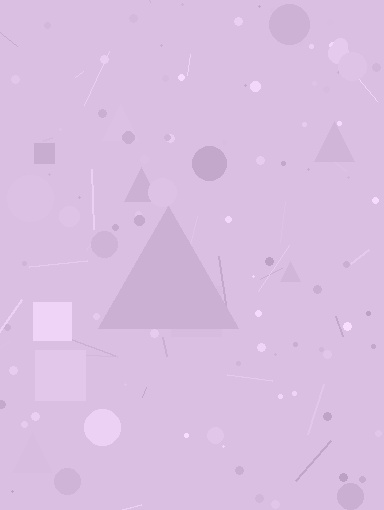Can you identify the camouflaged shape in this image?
The camouflaged shape is a triangle.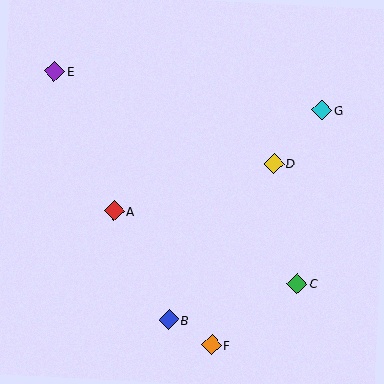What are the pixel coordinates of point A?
Point A is at (114, 211).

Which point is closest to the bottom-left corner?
Point B is closest to the bottom-left corner.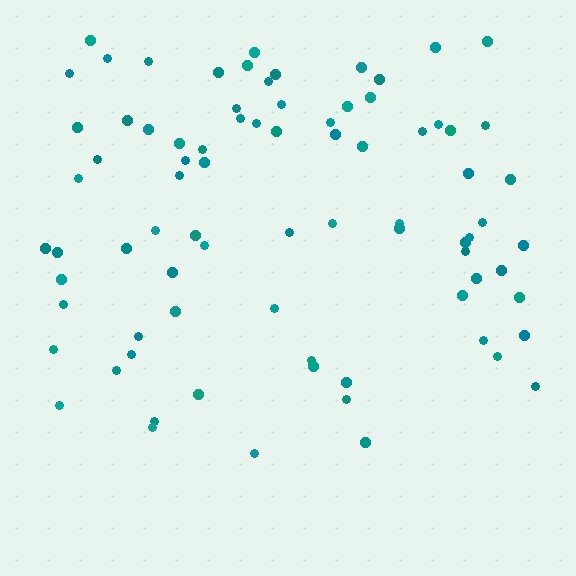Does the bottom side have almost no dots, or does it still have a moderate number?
Still a moderate number, just noticeably fewer than the top.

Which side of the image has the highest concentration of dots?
The top.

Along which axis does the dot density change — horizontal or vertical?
Vertical.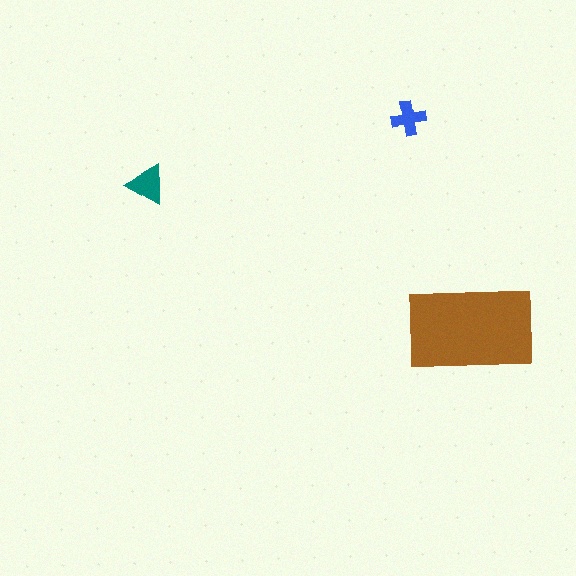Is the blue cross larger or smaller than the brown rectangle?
Smaller.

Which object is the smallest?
The blue cross.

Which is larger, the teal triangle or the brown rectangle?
The brown rectangle.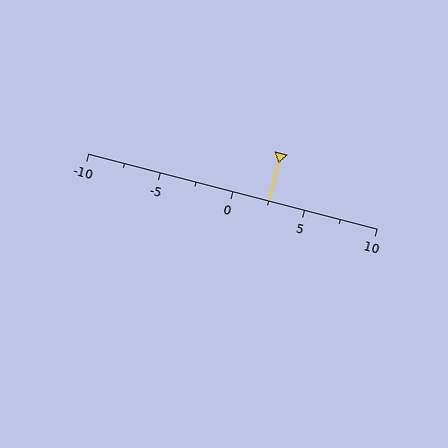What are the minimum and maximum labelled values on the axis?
The axis runs from -10 to 10.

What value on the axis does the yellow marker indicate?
The marker indicates approximately 2.5.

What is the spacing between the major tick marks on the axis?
The major ticks are spaced 5 apart.